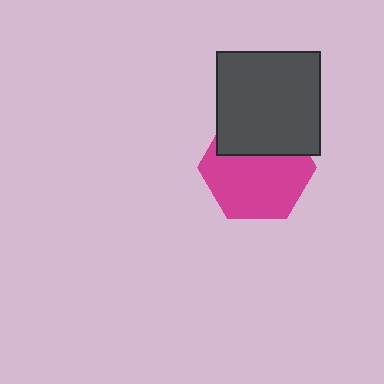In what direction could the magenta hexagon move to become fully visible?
The magenta hexagon could move down. That would shift it out from behind the dark gray square entirely.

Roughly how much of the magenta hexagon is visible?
Most of it is visible (roughly 66%).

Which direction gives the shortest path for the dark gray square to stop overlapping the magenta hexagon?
Moving up gives the shortest separation.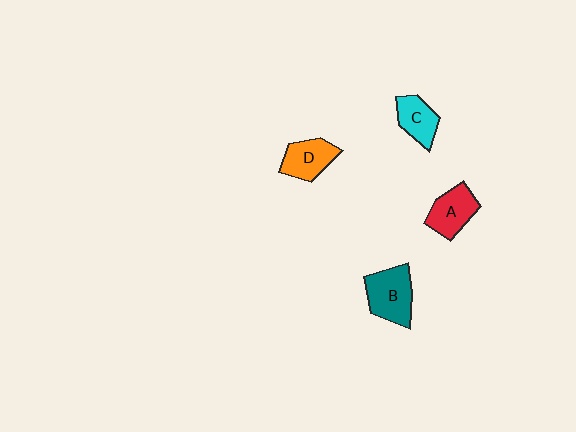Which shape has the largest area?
Shape B (teal).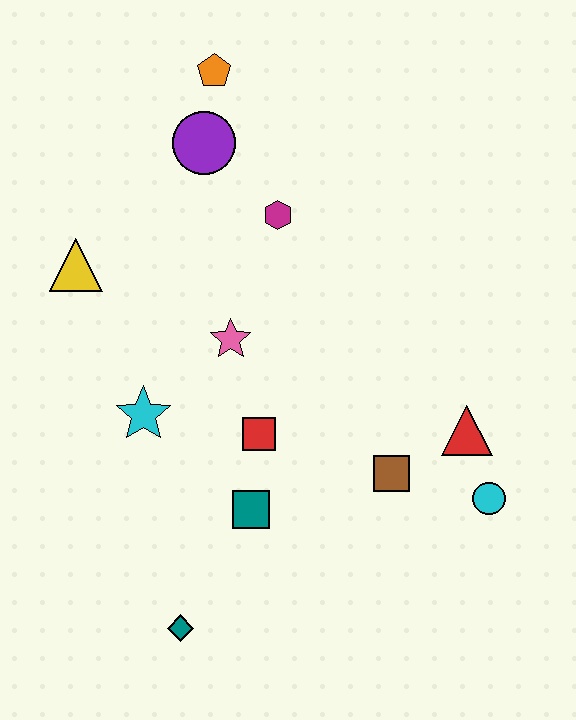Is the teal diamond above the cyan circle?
No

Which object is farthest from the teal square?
The orange pentagon is farthest from the teal square.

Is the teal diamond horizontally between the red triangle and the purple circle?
No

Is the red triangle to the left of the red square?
No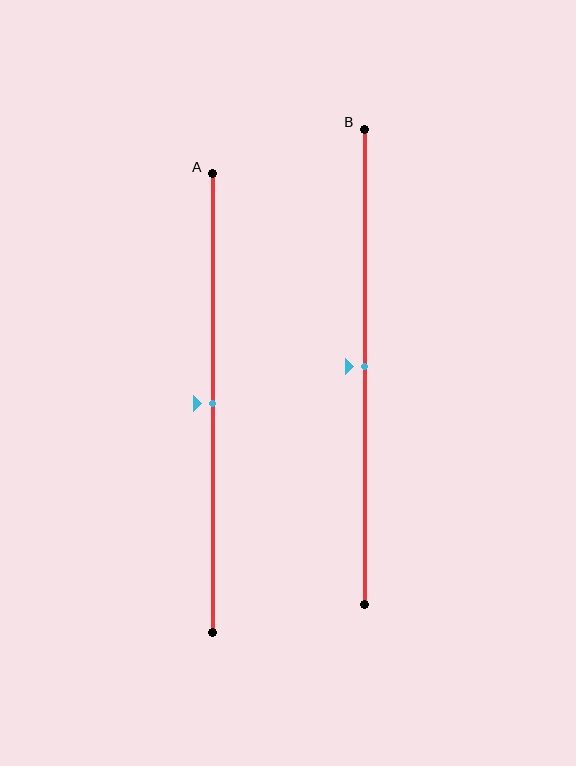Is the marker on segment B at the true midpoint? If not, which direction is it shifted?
Yes, the marker on segment B is at the true midpoint.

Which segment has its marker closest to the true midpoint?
Segment A has its marker closest to the true midpoint.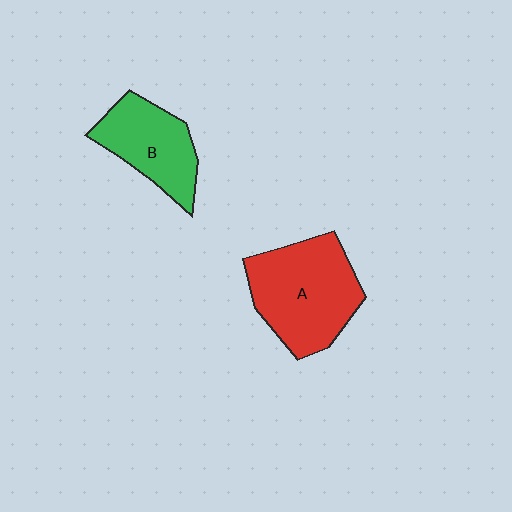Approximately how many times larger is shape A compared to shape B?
Approximately 1.4 times.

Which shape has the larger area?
Shape A (red).